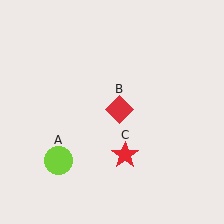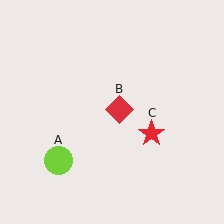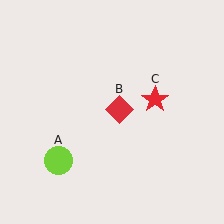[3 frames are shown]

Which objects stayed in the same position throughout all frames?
Lime circle (object A) and red diamond (object B) remained stationary.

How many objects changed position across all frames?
1 object changed position: red star (object C).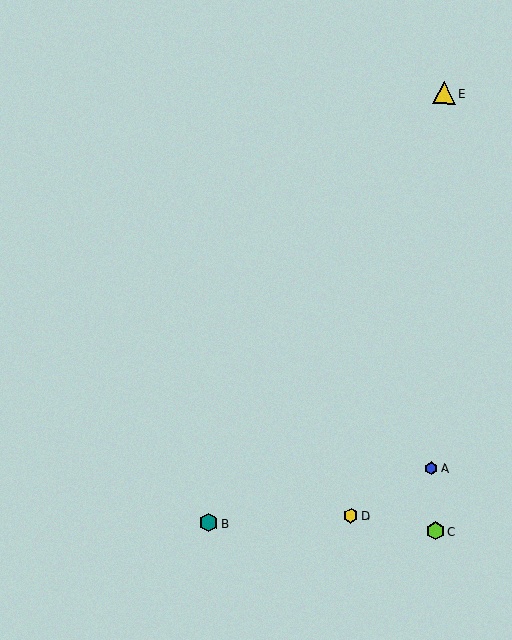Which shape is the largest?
The yellow triangle (labeled E) is the largest.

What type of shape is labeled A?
Shape A is a blue hexagon.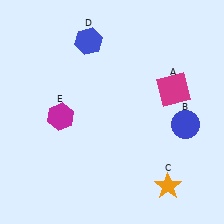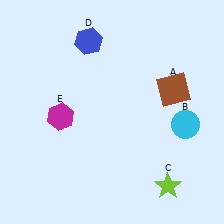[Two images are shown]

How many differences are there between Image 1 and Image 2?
There are 3 differences between the two images.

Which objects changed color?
A changed from magenta to brown. B changed from blue to cyan. C changed from orange to lime.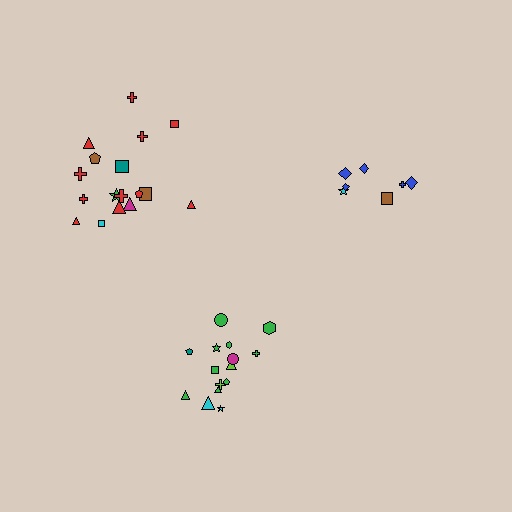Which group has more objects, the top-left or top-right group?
The top-left group.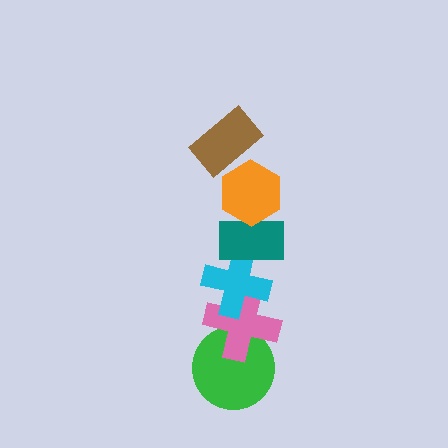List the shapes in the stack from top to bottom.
From top to bottom: the brown rectangle, the orange hexagon, the teal rectangle, the cyan cross, the pink cross, the green circle.